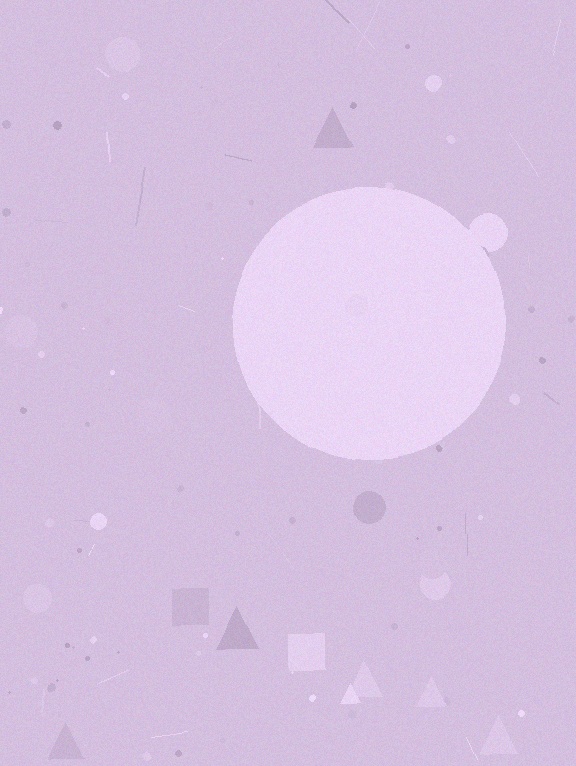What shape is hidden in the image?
A circle is hidden in the image.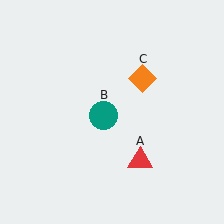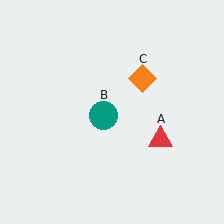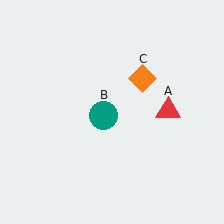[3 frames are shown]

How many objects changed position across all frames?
1 object changed position: red triangle (object A).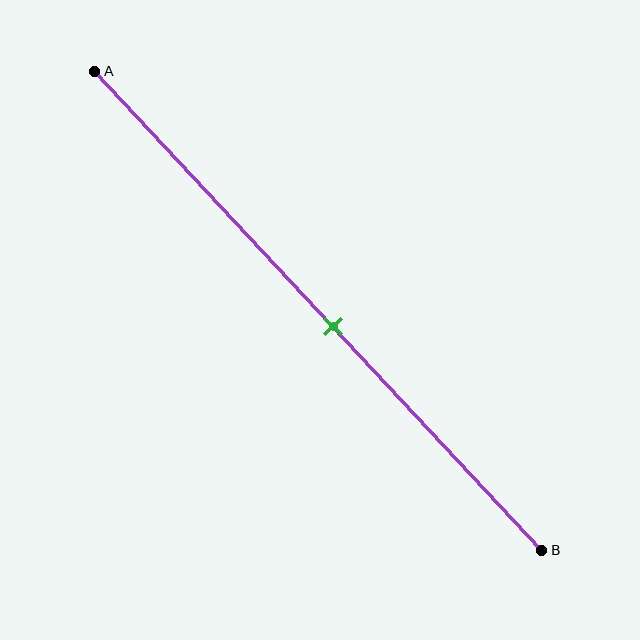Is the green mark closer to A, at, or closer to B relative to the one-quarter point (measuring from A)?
The green mark is closer to point B than the one-quarter point of segment AB.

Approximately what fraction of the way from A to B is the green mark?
The green mark is approximately 55% of the way from A to B.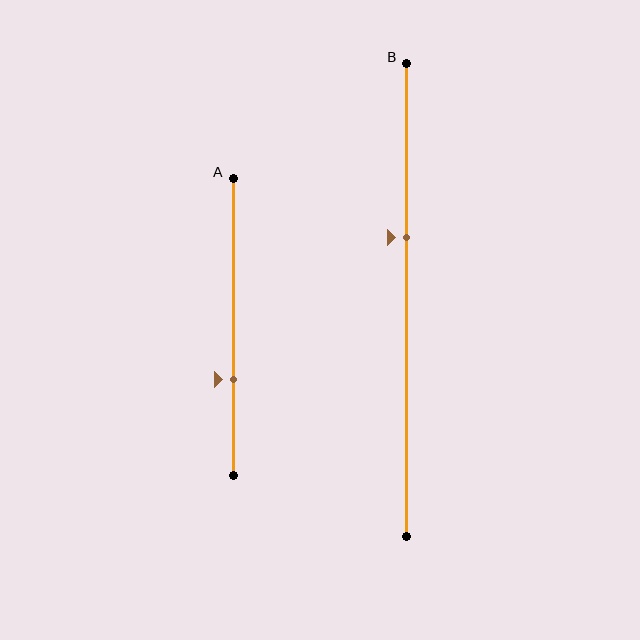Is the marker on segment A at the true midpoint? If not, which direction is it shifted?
No, the marker on segment A is shifted downward by about 17% of the segment length.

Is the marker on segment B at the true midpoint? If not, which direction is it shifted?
No, the marker on segment B is shifted upward by about 13% of the segment length.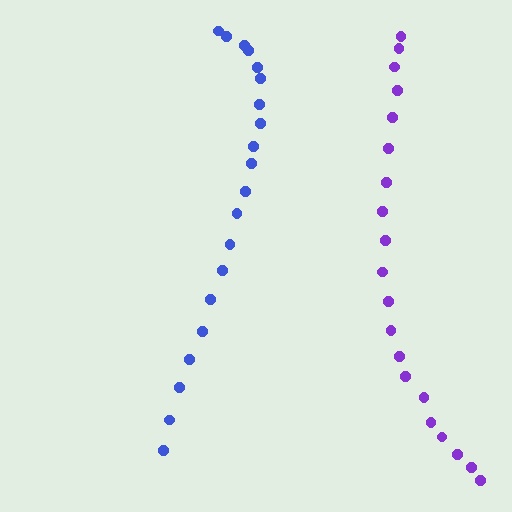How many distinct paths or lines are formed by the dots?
There are 2 distinct paths.